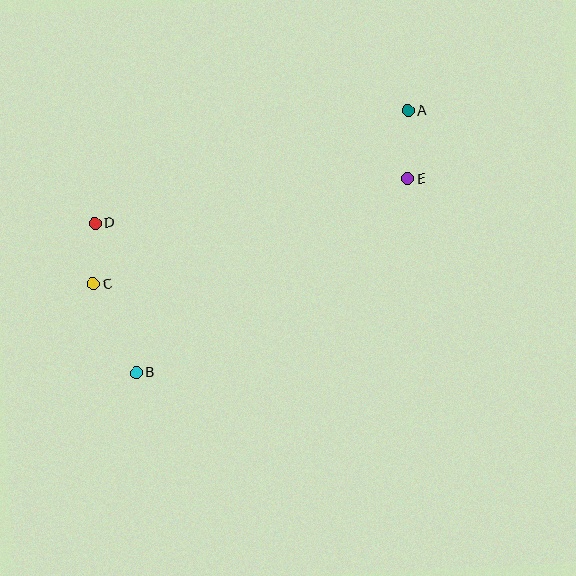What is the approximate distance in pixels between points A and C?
The distance between A and C is approximately 359 pixels.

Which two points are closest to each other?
Points C and D are closest to each other.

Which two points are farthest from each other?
Points A and B are farthest from each other.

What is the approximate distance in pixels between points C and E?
The distance between C and E is approximately 331 pixels.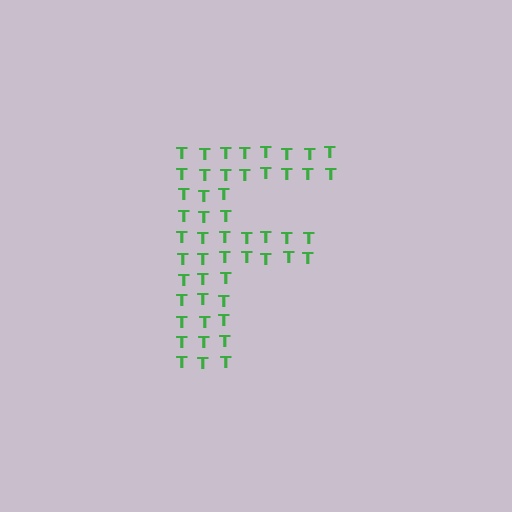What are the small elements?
The small elements are letter T's.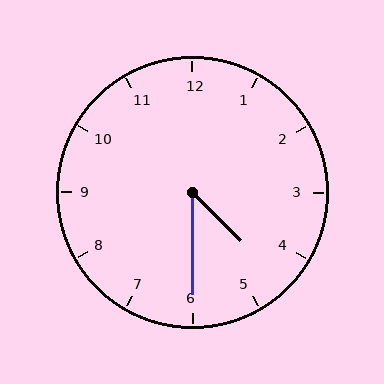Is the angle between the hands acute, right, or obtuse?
It is acute.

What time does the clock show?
4:30.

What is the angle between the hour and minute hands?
Approximately 45 degrees.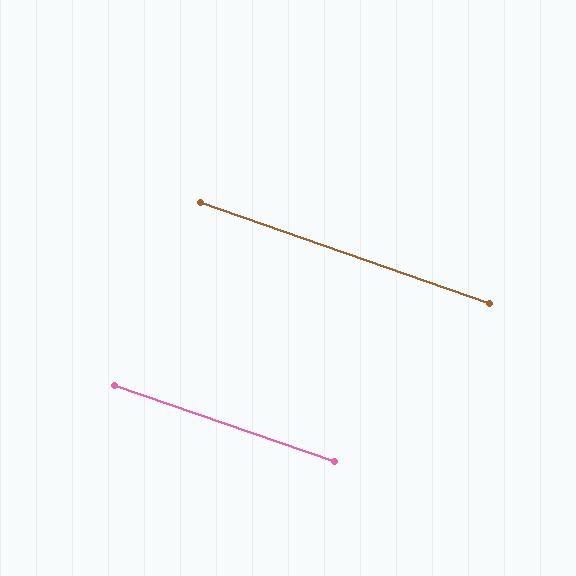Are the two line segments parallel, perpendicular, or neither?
Parallel — their directions differ by only 0.0°.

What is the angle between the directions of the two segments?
Approximately 0 degrees.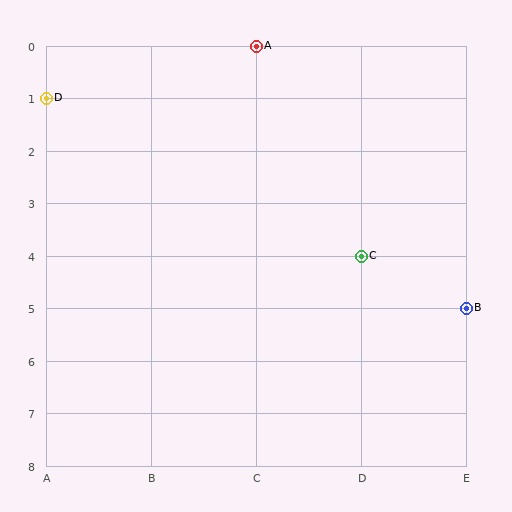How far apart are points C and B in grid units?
Points C and B are 1 column and 1 row apart (about 1.4 grid units diagonally).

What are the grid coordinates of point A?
Point A is at grid coordinates (C, 0).